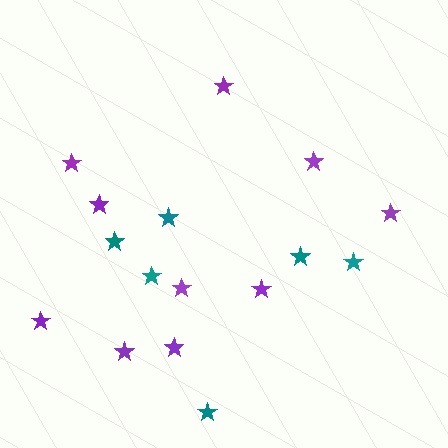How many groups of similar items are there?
There are 2 groups: one group of teal stars (6) and one group of purple stars (10).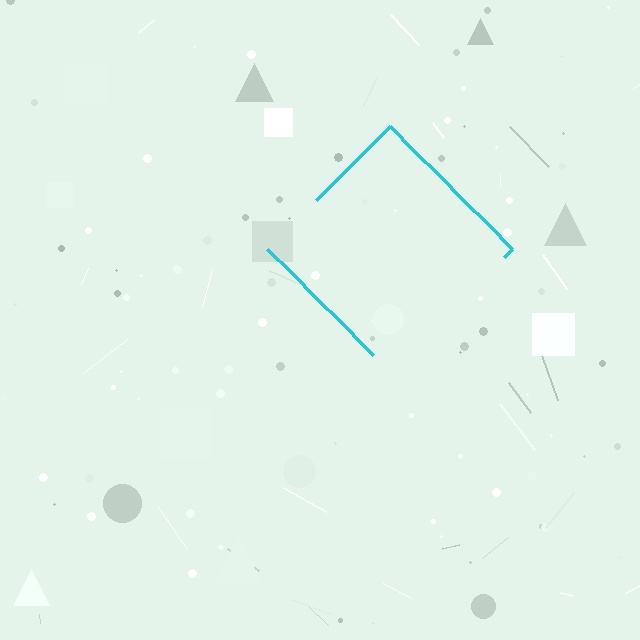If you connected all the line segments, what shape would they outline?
They would outline a diamond.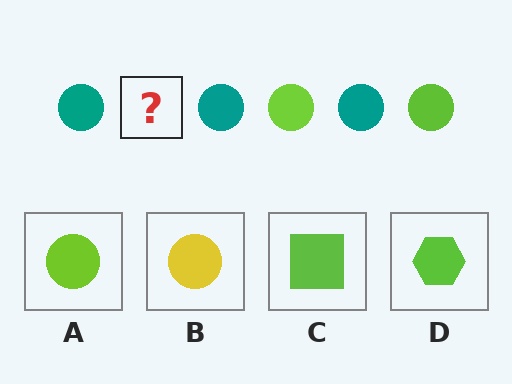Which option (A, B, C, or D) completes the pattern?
A.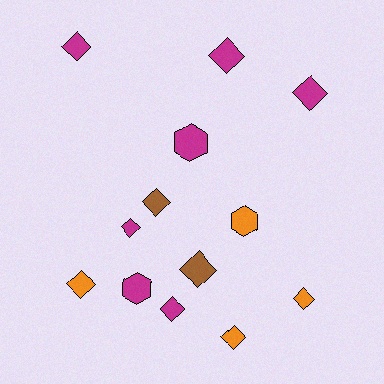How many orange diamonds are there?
There are 3 orange diamonds.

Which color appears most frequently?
Magenta, with 7 objects.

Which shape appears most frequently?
Diamond, with 10 objects.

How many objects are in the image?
There are 13 objects.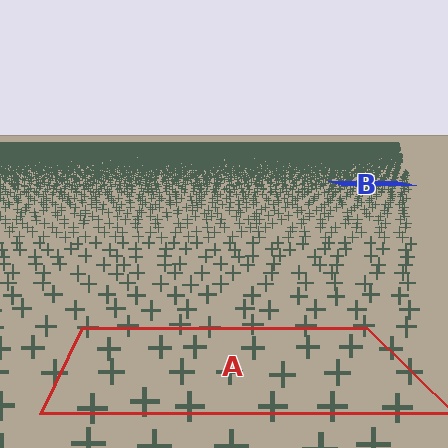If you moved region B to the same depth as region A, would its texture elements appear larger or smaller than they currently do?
They would appear larger. At a closer depth, the same texture elements are projected at a bigger on-screen size.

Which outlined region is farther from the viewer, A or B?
Region B is farther from the viewer — the texture elements inside it appear smaller and more densely packed.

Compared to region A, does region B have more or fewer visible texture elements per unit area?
Region B has more texture elements per unit area — they are packed more densely because it is farther away.